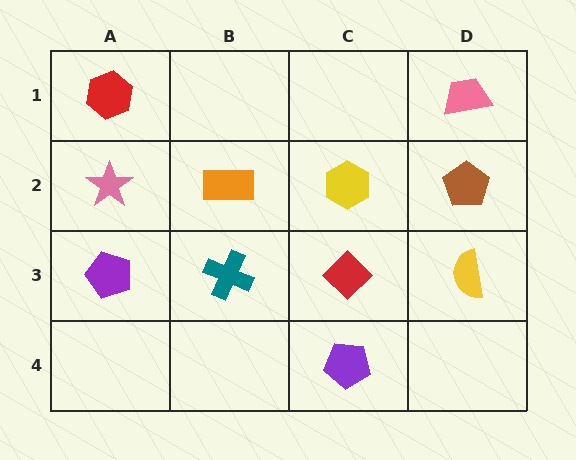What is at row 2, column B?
An orange rectangle.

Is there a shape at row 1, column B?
No, that cell is empty.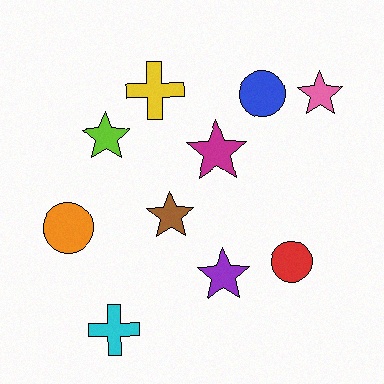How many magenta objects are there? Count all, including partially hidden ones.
There is 1 magenta object.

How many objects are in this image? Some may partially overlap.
There are 10 objects.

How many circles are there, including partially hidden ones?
There are 3 circles.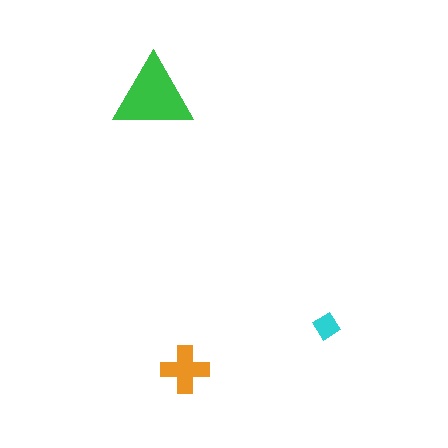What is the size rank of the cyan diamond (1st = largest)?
3rd.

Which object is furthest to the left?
The green triangle is leftmost.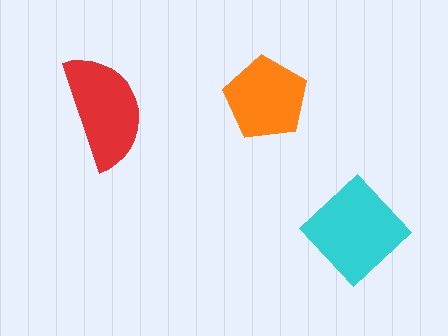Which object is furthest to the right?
The cyan diamond is rightmost.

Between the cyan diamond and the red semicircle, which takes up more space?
The cyan diamond.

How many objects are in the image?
There are 3 objects in the image.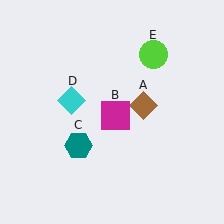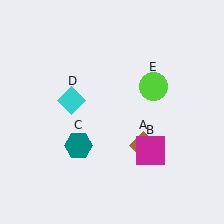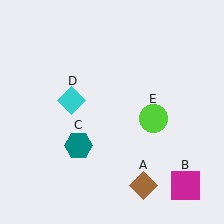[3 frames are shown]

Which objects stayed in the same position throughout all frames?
Teal hexagon (object C) and cyan diamond (object D) remained stationary.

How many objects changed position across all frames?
3 objects changed position: brown diamond (object A), magenta square (object B), lime circle (object E).